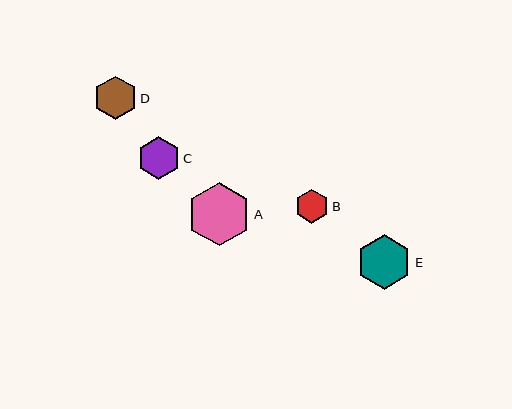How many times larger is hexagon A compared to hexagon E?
Hexagon A is approximately 1.1 times the size of hexagon E.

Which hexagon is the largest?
Hexagon A is the largest with a size of approximately 63 pixels.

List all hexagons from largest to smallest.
From largest to smallest: A, E, D, C, B.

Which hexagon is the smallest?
Hexagon B is the smallest with a size of approximately 34 pixels.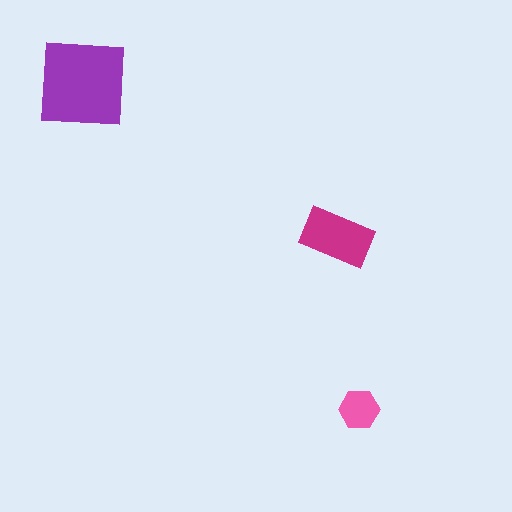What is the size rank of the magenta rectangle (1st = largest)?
2nd.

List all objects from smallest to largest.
The pink hexagon, the magenta rectangle, the purple square.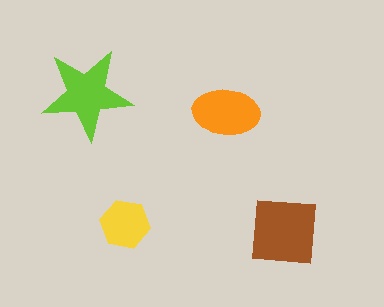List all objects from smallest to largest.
The yellow hexagon, the orange ellipse, the lime star, the brown square.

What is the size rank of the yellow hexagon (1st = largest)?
4th.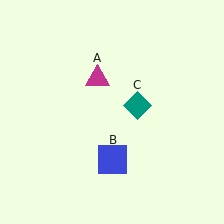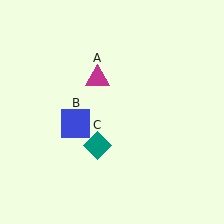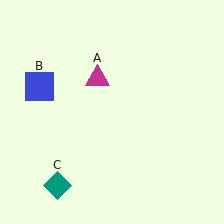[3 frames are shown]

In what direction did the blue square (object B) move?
The blue square (object B) moved up and to the left.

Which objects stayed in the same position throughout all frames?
Magenta triangle (object A) remained stationary.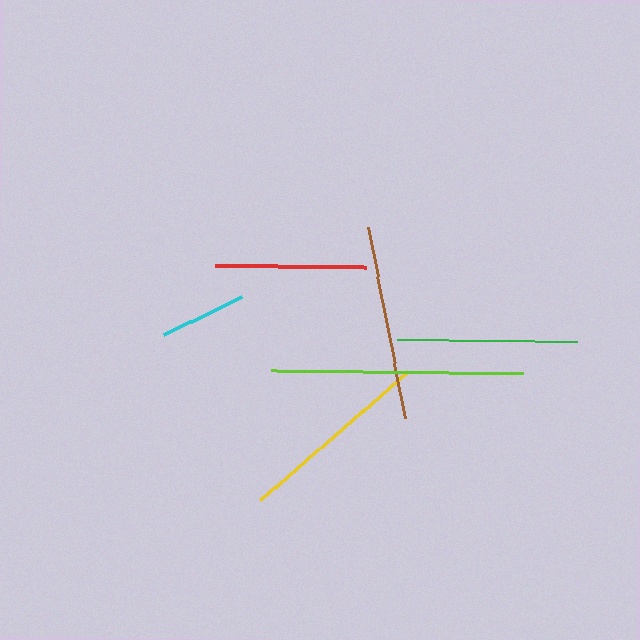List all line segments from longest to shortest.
From longest to shortest: lime, yellow, brown, green, red, cyan.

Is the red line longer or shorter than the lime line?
The lime line is longer than the red line.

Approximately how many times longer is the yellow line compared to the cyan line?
The yellow line is approximately 2.3 times the length of the cyan line.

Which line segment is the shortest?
The cyan line is the shortest at approximately 87 pixels.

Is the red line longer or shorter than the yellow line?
The yellow line is longer than the red line.